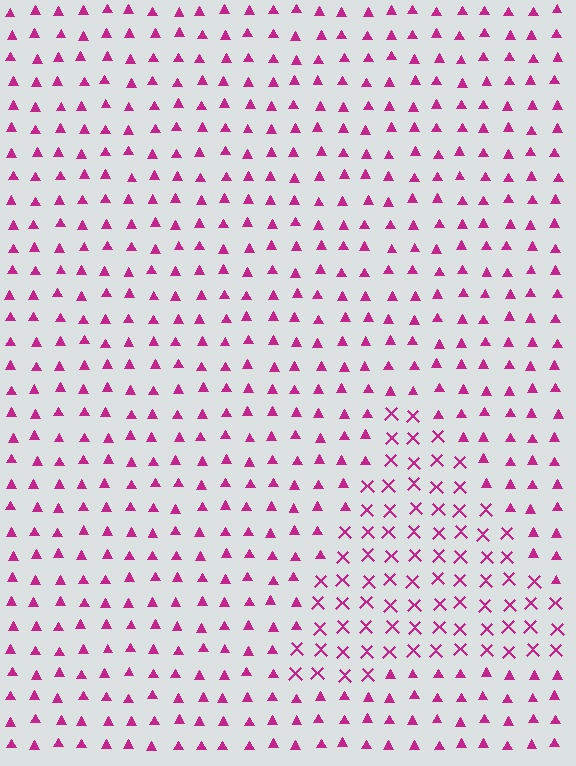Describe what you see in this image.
The image is filled with small magenta elements arranged in a uniform grid. A triangle-shaped region contains X marks, while the surrounding area contains triangles. The boundary is defined purely by the change in element shape.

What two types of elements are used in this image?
The image uses X marks inside the triangle region and triangles outside it.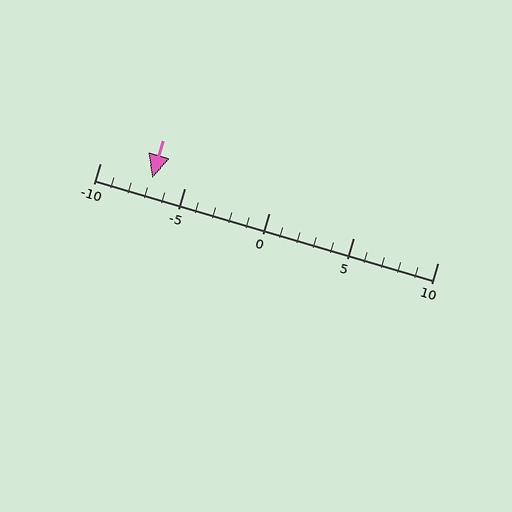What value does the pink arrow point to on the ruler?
The pink arrow points to approximately -7.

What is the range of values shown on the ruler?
The ruler shows values from -10 to 10.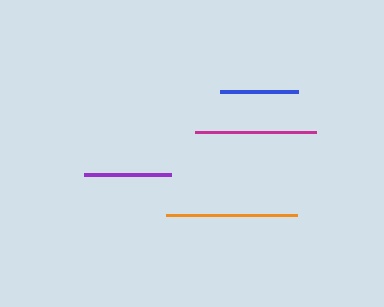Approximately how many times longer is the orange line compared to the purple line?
The orange line is approximately 1.5 times the length of the purple line.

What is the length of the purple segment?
The purple segment is approximately 87 pixels long.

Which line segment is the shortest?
The blue line is the shortest at approximately 78 pixels.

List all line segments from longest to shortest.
From longest to shortest: orange, magenta, purple, blue.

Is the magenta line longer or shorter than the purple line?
The magenta line is longer than the purple line.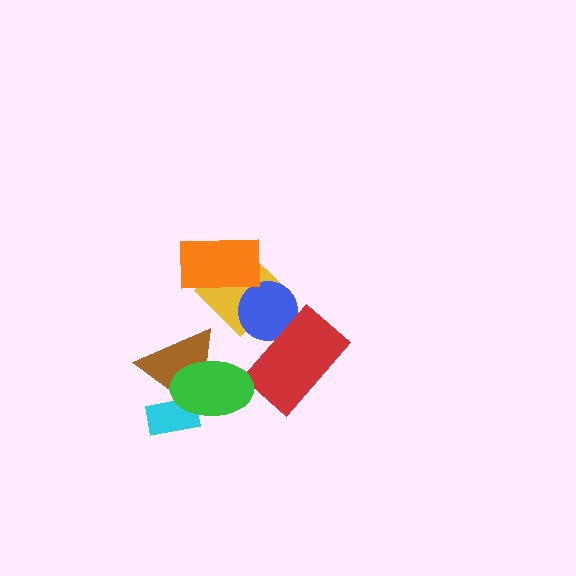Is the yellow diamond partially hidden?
Yes, it is partially covered by another shape.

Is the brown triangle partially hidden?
Yes, it is partially covered by another shape.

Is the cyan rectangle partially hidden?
Yes, it is partially covered by another shape.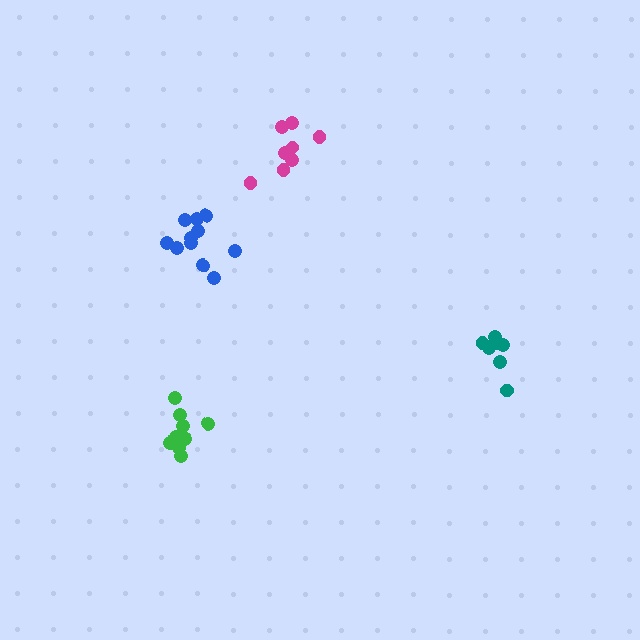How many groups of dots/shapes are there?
There are 4 groups.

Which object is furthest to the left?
The green cluster is leftmost.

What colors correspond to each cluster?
The clusters are colored: magenta, teal, green, blue.